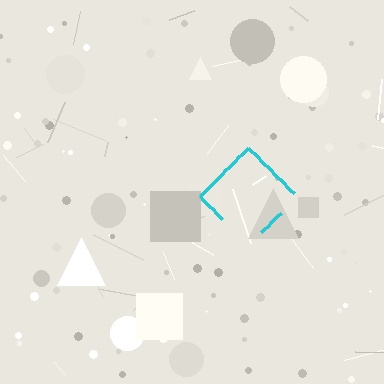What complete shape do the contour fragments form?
The contour fragments form a diamond.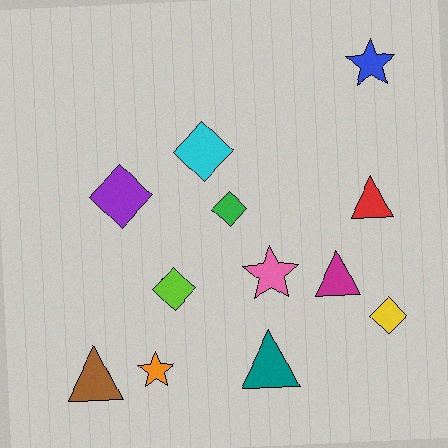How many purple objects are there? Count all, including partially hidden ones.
There is 1 purple object.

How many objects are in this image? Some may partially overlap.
There are 12 objects.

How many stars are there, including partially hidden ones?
There are 3 stars.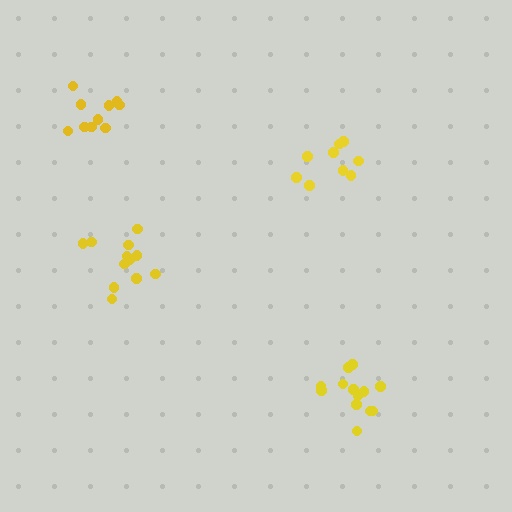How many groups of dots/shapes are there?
There are 4 groups.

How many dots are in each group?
Group 1: 13 dots, Group 2: 9 dots, Group 3: 12 dots, Group 4: 10 dots (44 total).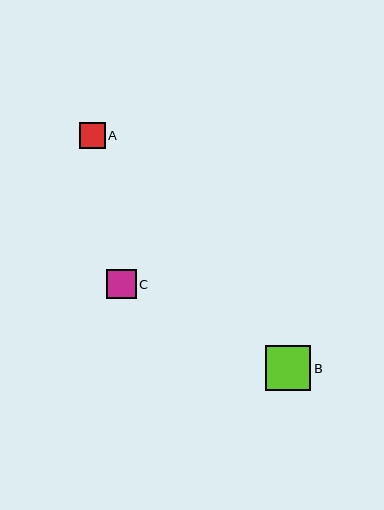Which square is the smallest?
Square A is the smallest with a size of approximately 26 pixels.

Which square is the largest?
Square B is the largest with a size of approximately 45 pixels.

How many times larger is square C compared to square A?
Square C is approximately 1.1 times the size of square A.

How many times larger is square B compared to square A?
Square B is approximately 1.7 times the size of square A.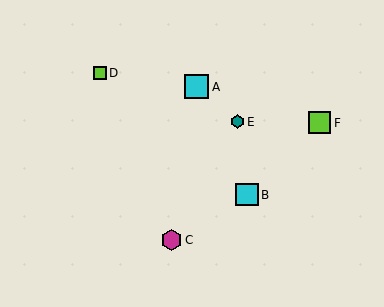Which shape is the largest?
The cyan square (labeled A) is the largest.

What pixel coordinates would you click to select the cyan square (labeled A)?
Click at (196, 87) to select the cyan square A.